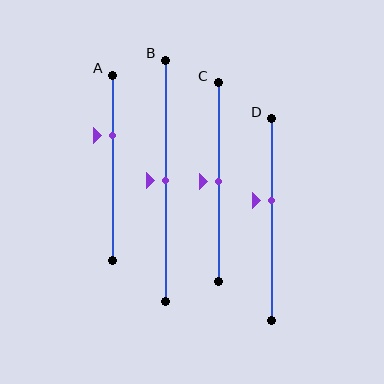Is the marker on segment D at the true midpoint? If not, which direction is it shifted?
No, the marker on segment D is shifted upward by about 10% of the segment length.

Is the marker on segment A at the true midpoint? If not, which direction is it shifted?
No, the marker on segment A is shifted upward by about 18% of the segment length.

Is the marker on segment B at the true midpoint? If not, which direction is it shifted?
Yes, the marker on segment B is at the true midpoint.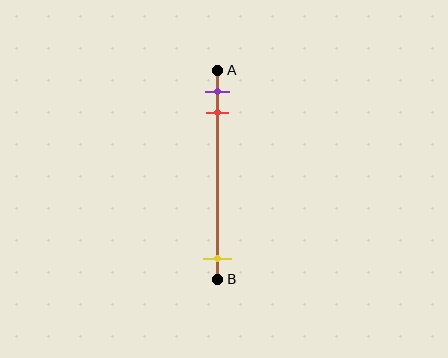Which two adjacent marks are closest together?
The purple and red marks are the closest adjacent pair.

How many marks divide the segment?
There are 3 marks dividing the segment.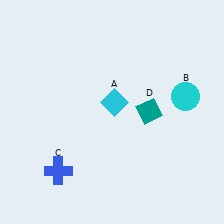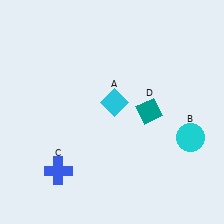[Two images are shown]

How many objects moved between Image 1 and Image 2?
1 object moved between the two images.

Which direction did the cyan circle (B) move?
The cyan circle (B) moved down.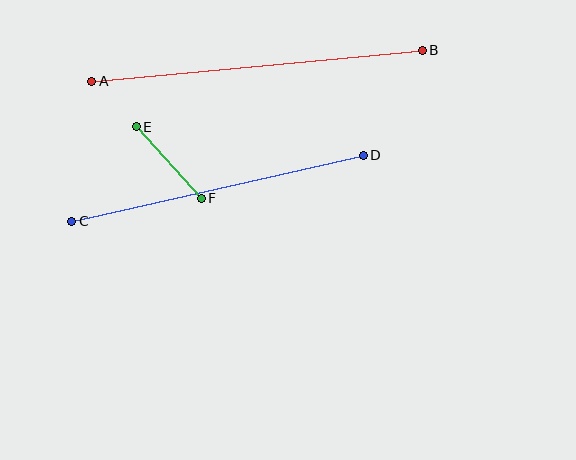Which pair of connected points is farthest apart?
Points A and B are farthest apart.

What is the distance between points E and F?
The distance is approximately 96 pixels.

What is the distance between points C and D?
The distance is approximately 299 pixels.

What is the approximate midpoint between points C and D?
The midpoint is at approximately (218, 188) pixels.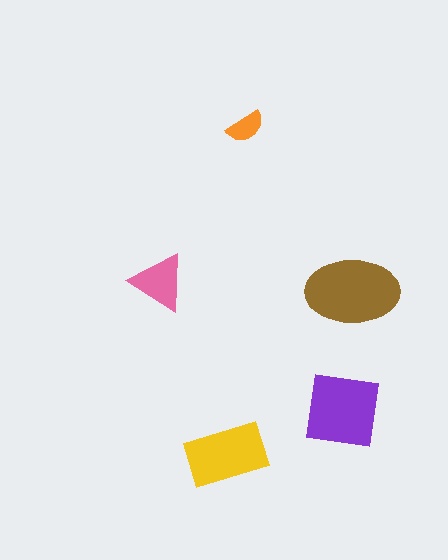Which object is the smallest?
The orange semicircle.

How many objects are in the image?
There are 5 objects in the image.